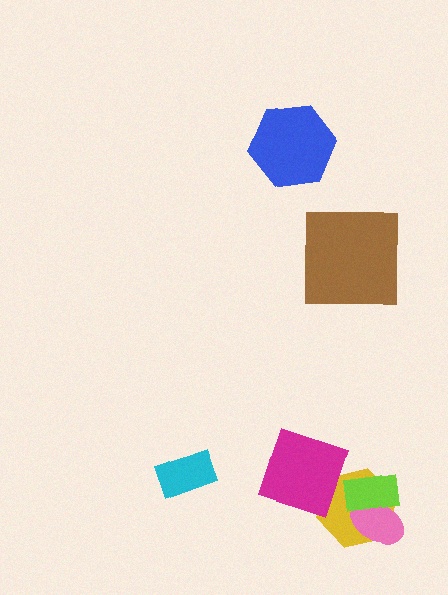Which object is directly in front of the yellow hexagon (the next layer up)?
The pink ellipse is directly in front of the yellow hexagon.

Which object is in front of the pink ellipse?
The lime rectangle is in front of the pink ellipse.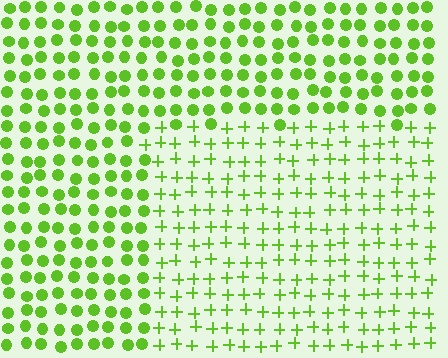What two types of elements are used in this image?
The image uses plus signs inside the rectangle region and circles outside it.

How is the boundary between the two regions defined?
The boundary is defined by a change in element shape: plus signs inside vs. circles outside. All elements share the same color and spacing.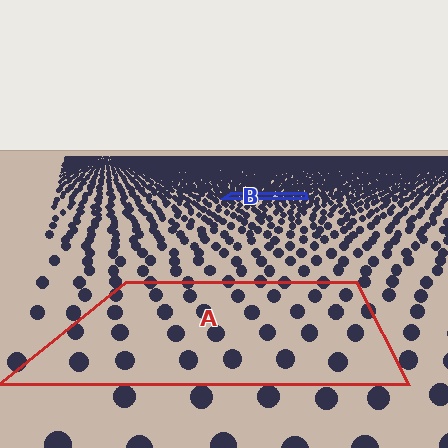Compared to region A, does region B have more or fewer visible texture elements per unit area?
Region B has more texture elements per unit area — they are packed more densely because it is farther away.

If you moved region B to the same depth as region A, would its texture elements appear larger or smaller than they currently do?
They would appear larger. At a closer depth, the same texture elements are projected at a bigger on-screen size.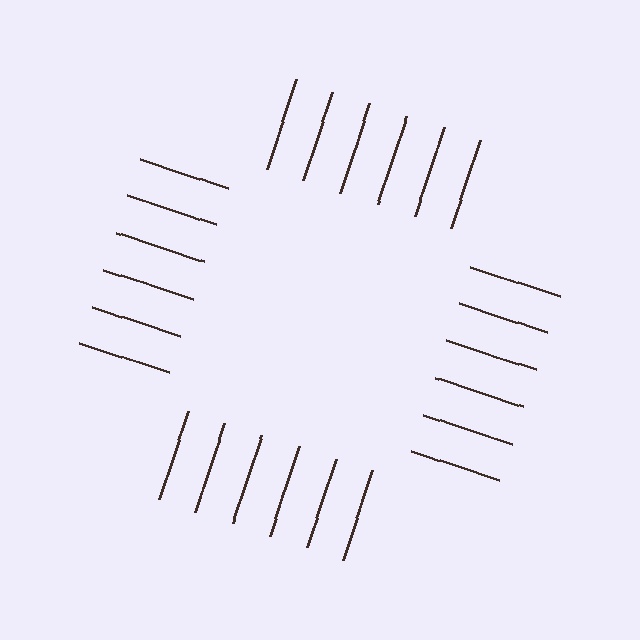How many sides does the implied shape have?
4 sides — the line-ends trace a square.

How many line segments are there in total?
24 — 6 along each of the 4 edges.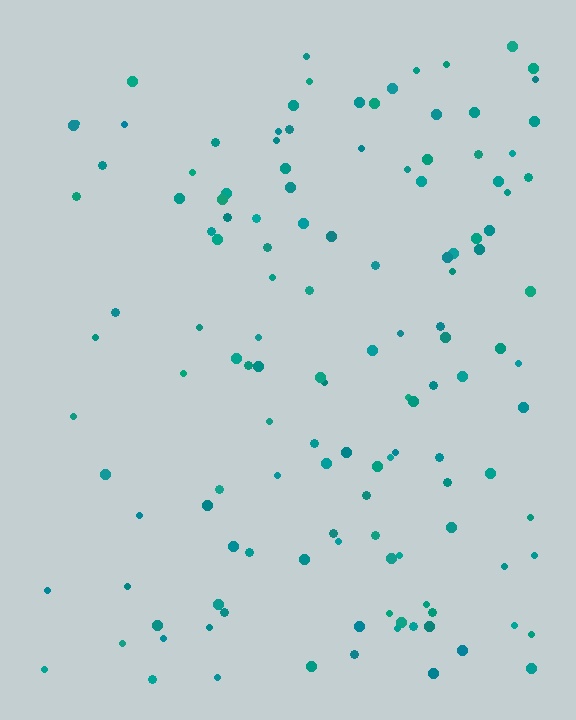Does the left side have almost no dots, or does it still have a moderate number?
Still a moderate number, just noticeably fewer than the right.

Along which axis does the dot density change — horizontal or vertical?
Horizontal.